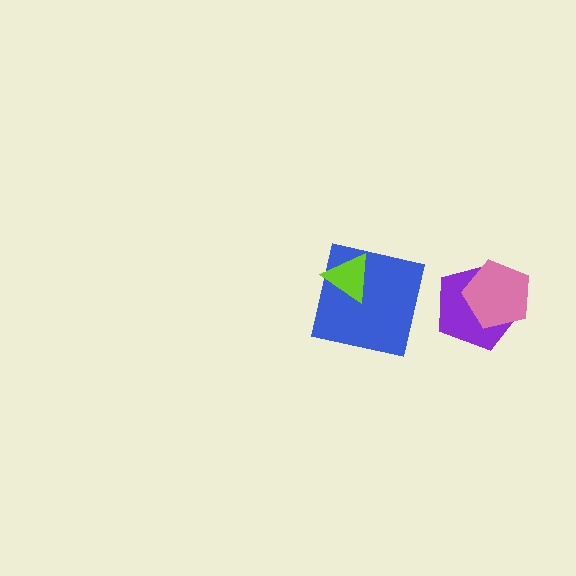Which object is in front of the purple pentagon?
The pink pentagon is in front of the purple pentagon.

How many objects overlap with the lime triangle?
1 object overlaps with the lime triangle.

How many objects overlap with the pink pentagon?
1 object overlaps with the pink pentagon.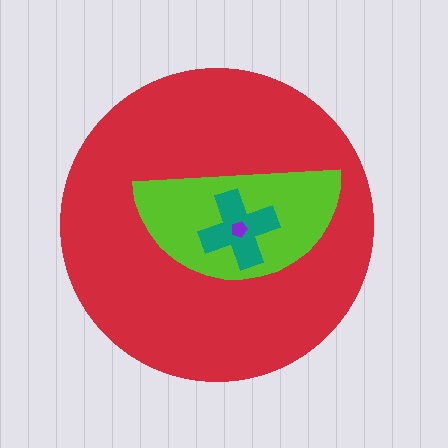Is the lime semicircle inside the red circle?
Yes.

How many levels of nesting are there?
4.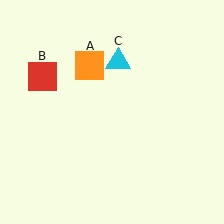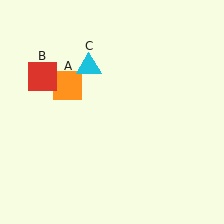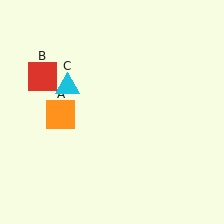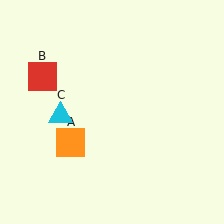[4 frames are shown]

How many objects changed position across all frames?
2 objects changed position: orange square (object A), cyan triangle (object C).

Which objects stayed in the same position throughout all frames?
Red square (object B) remained stationary.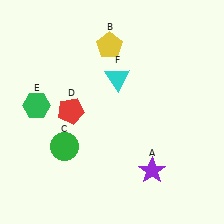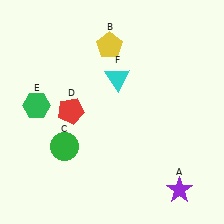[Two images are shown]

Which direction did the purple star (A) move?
The purple star (A) moved right.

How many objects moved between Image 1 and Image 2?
1 object moved between the two images.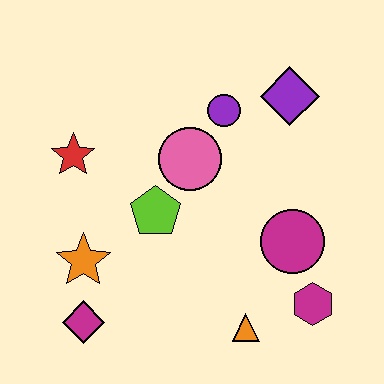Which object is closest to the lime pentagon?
The pink circle is closest to the lime pentagon.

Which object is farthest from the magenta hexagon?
The red star is farthest from the magenta hexagon.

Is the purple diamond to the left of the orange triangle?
No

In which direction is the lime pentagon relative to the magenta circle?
The lime pentagon is to the left of the magenta circle.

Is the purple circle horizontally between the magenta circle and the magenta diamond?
Yes